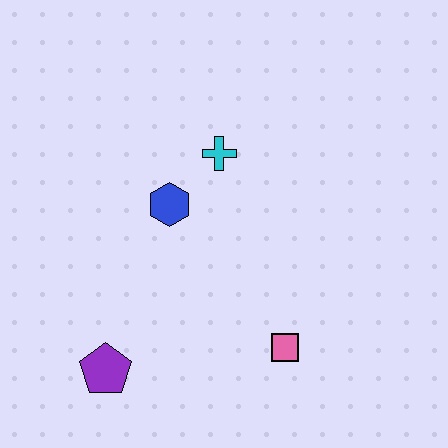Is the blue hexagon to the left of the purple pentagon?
No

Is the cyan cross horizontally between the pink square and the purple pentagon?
Yes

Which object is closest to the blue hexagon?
The cyan cross is closest to the blue hexagon.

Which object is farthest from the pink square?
The cyan cross is farthest from the pink square.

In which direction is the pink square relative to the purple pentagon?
The pink square is to the right of the purple pentagon.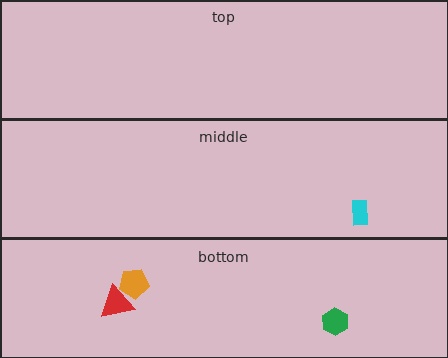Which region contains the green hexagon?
The bottom region.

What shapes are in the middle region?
The cyan rectangle.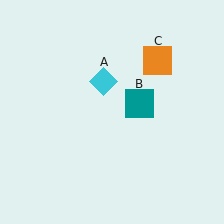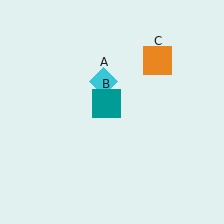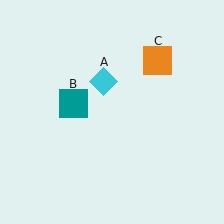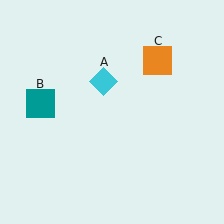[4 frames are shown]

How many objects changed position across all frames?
1 object changed position: teal square (object B).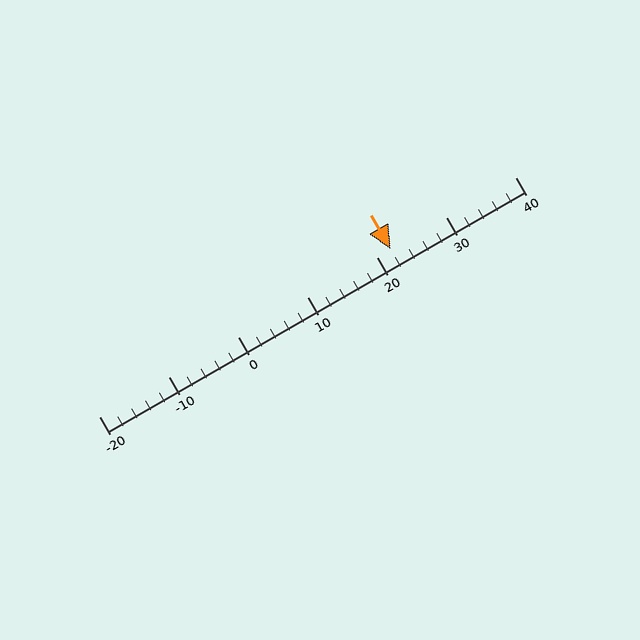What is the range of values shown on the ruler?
The ruler shows values from -20 to 40.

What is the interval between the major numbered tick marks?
The major tick marks are spaced 10 units apart.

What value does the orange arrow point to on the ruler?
The orange arrow points to approximately 22.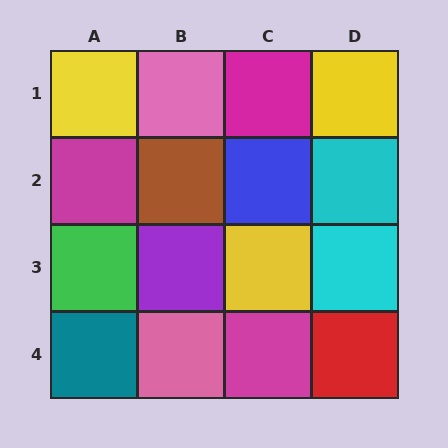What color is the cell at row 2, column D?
Cyan.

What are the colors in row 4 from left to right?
Teal, pink, magenta, red.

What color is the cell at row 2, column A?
Magenta.